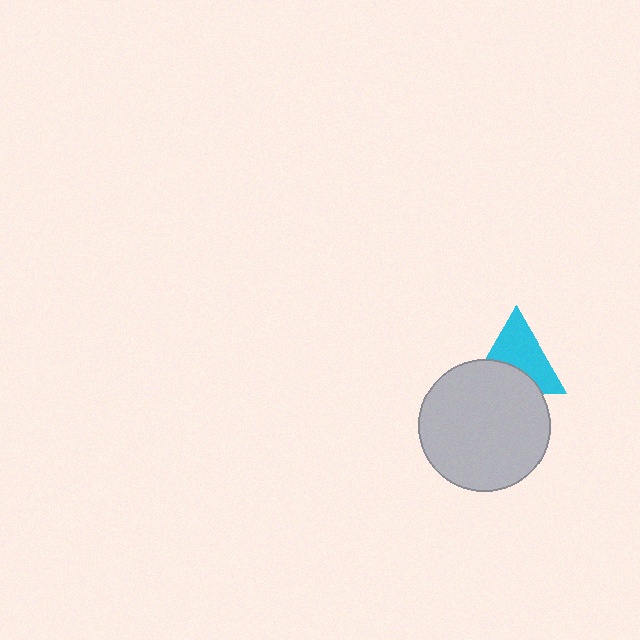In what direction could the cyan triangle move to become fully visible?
The cyan triangle could move up. That would shift it out from behind the light gray circle entirely.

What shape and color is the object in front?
The object in front is a light gray circle.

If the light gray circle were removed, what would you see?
You would see the complete cyan triangle.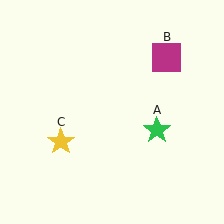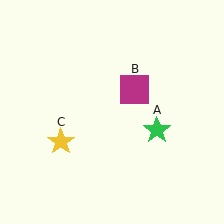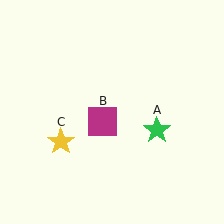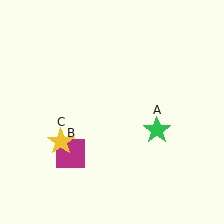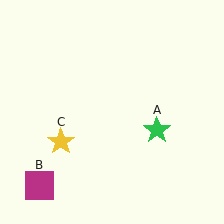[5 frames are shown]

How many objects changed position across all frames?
1 object changed position: magenta square (object B).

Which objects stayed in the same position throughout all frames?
Green star (object A) and yellow star (object C) remained stationary.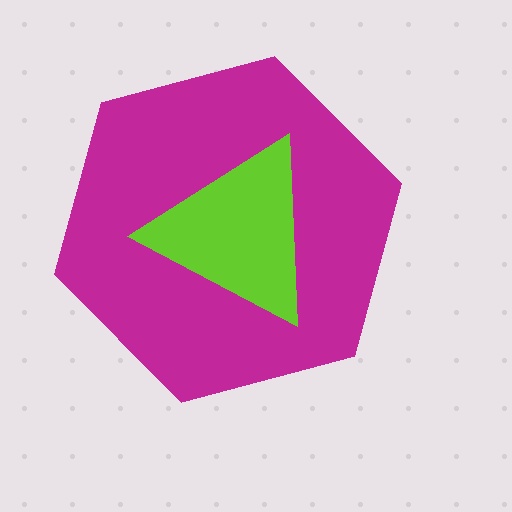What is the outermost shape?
The magenta hexagon.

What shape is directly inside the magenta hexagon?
The lime triangle.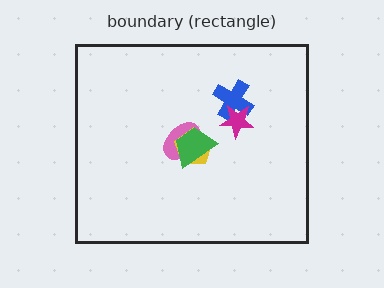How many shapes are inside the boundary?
5 inside, 0 outside.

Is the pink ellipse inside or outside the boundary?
Inside.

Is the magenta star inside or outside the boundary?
Inside.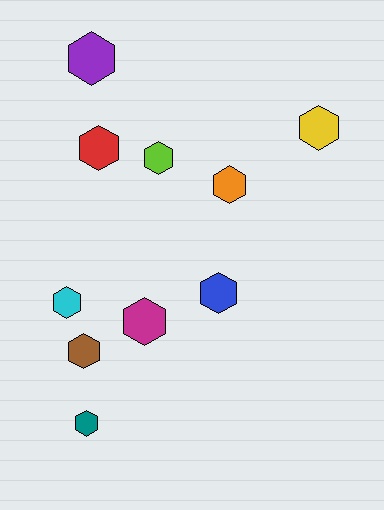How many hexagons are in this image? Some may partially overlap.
There are 10 hexagons.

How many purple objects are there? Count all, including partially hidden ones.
There is 1 purple object.